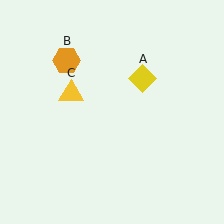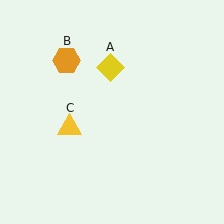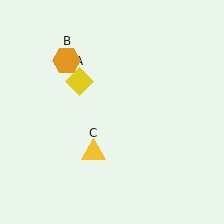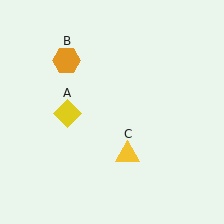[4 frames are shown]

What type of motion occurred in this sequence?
The yellow diamond (object A), yellow triangle (object C) rotated counterclockwise around the center of the scene.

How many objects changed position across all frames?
2 objects changed position: yellow diamond (object A), yellow triangle (object C).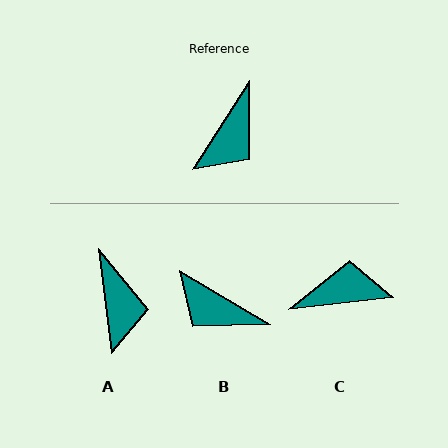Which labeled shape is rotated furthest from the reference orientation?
C, about 129 degrees away.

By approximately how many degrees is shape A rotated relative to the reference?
Approximately 40 degrees counter-clockwise.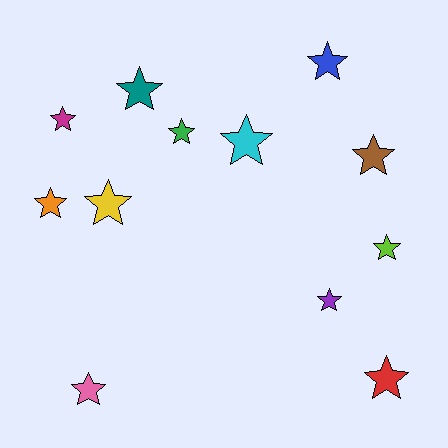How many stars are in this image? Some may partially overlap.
There are 12 stars.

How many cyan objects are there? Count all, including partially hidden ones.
There is 1 cyan object.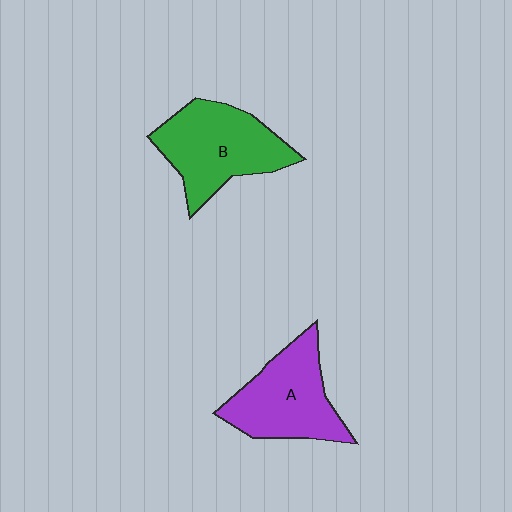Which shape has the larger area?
Shape B (green).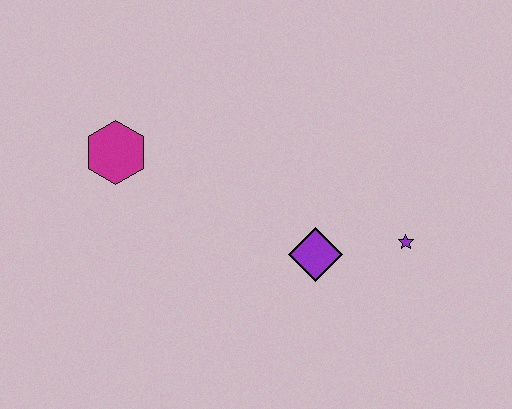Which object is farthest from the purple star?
The magenta hexagon is farthest from the purple star.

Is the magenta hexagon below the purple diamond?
No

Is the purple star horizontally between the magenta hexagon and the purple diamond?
No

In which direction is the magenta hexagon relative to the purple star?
The magenta hexagon is to the left of the purple star.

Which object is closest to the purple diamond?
The purple star is closest to the purple diamond.